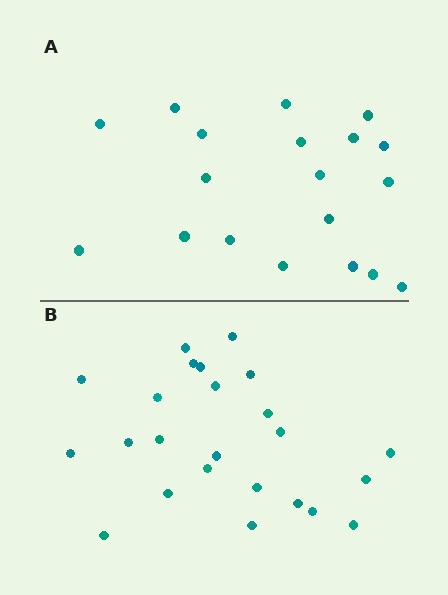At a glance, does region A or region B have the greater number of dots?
Region B (the bottom region) has more dots.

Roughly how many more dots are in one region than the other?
Region B has about 5 more dots than region A.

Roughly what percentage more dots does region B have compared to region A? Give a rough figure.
About 25% more.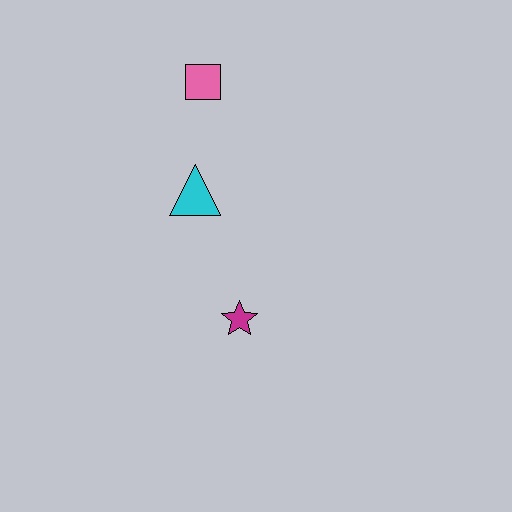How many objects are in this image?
There are 3 objects.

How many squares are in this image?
There is 1 square.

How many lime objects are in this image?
There are no lime objects.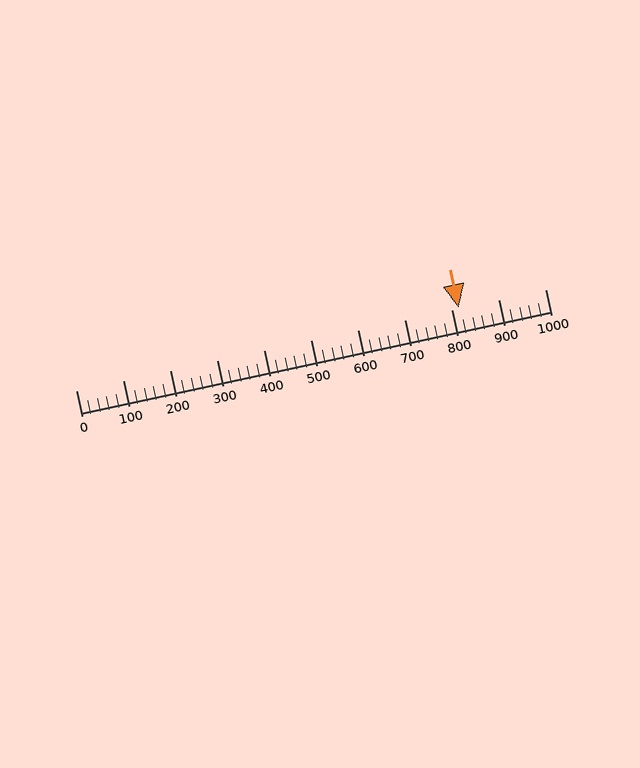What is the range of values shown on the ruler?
The ruler shows values from 0 to 1000.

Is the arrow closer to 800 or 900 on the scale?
The arrow is closer to 800.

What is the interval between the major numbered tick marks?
The major tick marks are spaced 100 units apart.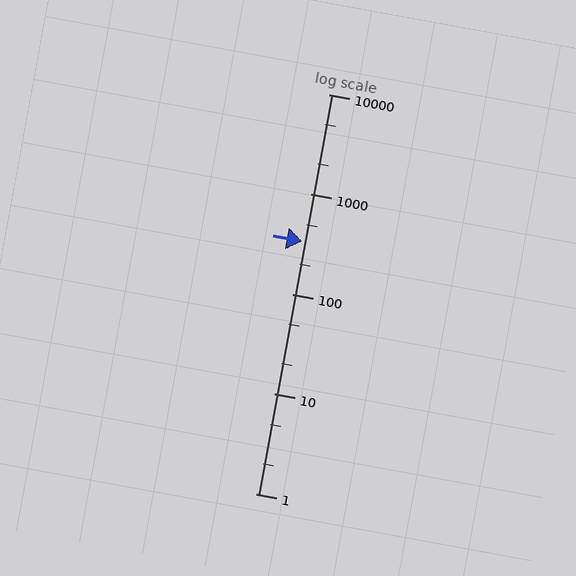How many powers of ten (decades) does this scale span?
The scale spans 4 decades, from 1 to 10000.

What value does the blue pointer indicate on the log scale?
The pointer indicates approximately 340.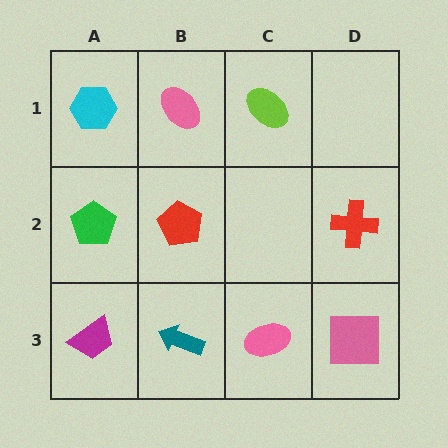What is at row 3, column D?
A pink square.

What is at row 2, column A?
A green pentagon.